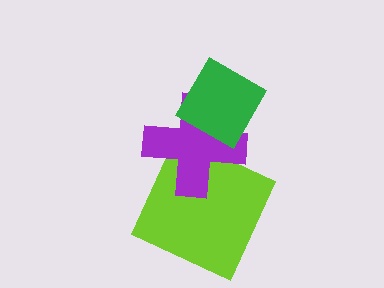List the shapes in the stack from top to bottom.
From top to bottom: the green diamond, the purple cross, the lime square.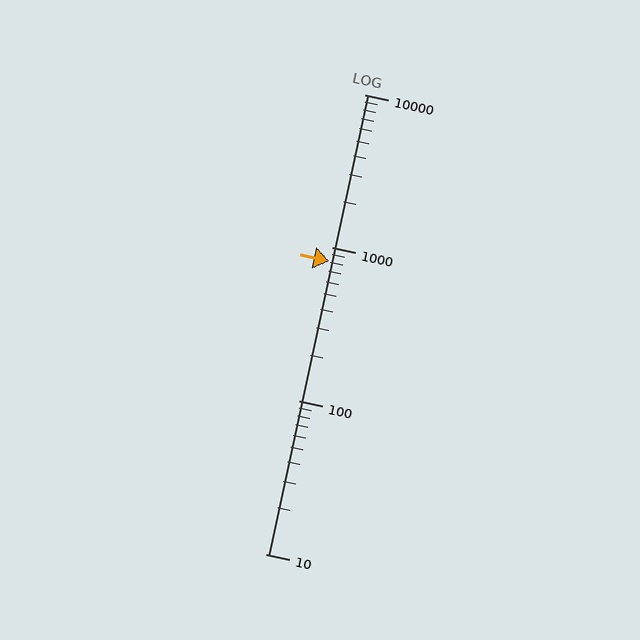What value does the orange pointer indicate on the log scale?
The pointer indicates approximately 820.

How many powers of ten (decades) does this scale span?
The scale spans 3 decades, from 10 to 10000.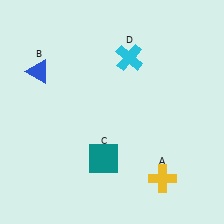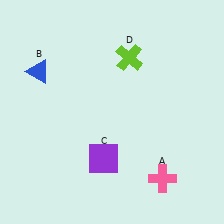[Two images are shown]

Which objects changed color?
A changed from yellow to pink. C changed from teal to purple. D changed from cyan to lime.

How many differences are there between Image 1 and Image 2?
There are 3 differences between the two images.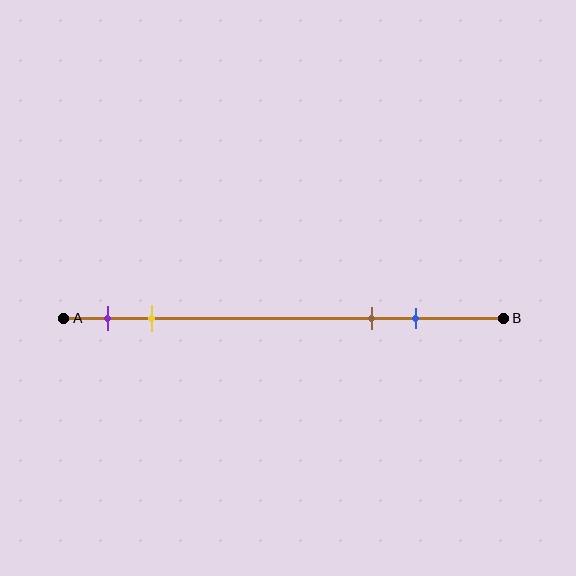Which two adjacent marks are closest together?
The purple and yellow marks are the closest adjacent pair.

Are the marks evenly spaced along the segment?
No, the marks are not evenly spaced.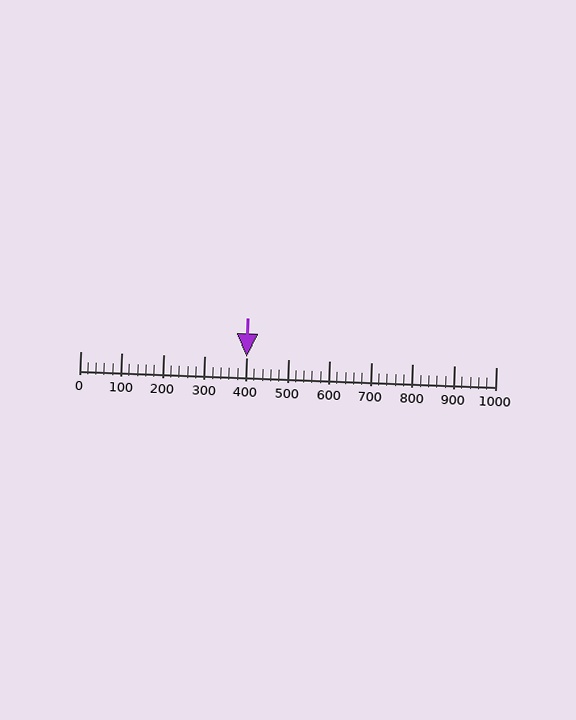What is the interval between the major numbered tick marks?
The major tick marks are spaced 100 units apart.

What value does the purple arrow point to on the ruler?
The purple arrow points to approximately 400.